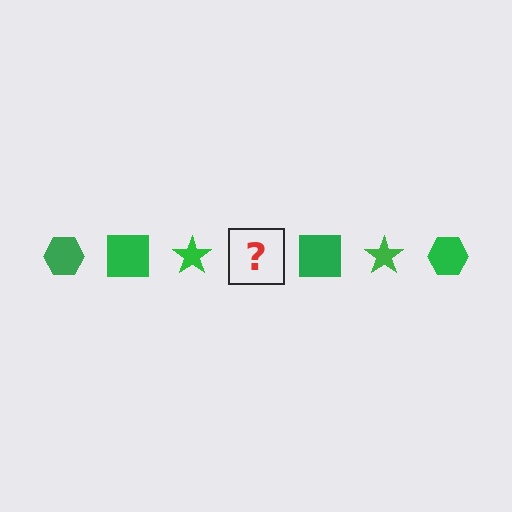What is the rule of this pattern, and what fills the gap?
The rule is that the pattern cycles through hexagon, square, star shapes in green. The gap should be filled with a green hexagon.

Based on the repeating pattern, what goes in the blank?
The blank should be a green hexagon.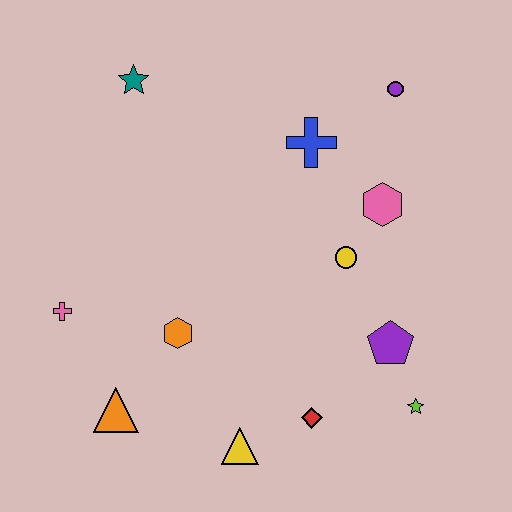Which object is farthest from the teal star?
The lime star is farthest from the teal star.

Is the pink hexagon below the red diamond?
No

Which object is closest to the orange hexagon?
The orange triangle is closest to the orange hexagon.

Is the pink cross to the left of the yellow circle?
Yes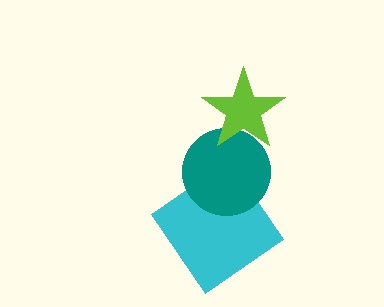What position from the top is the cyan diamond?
The cyan diamond is 3rd from the top.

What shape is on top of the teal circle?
The lime star is on top of the teal circle.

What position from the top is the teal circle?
The teal circle is 2nd from the top.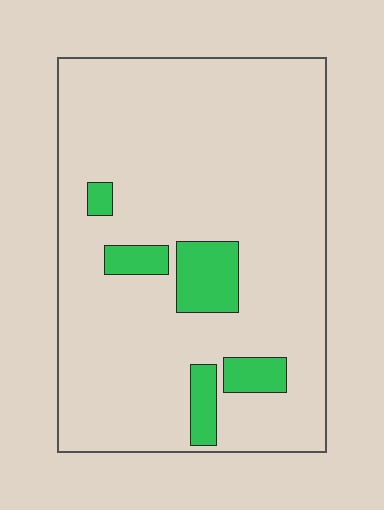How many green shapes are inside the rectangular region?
5.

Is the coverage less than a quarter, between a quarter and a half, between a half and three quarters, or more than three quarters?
Less than a quarter.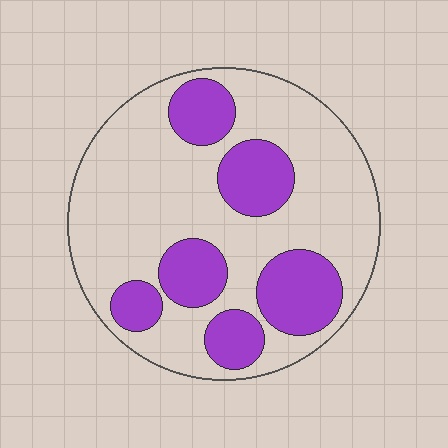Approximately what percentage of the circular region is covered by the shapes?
Approximately 30%.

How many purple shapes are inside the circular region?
6.